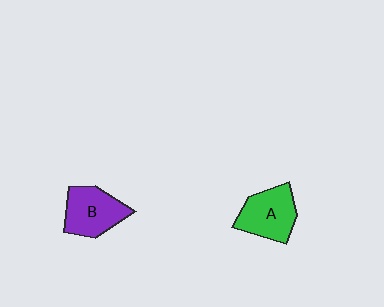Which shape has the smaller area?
Shape B (purple).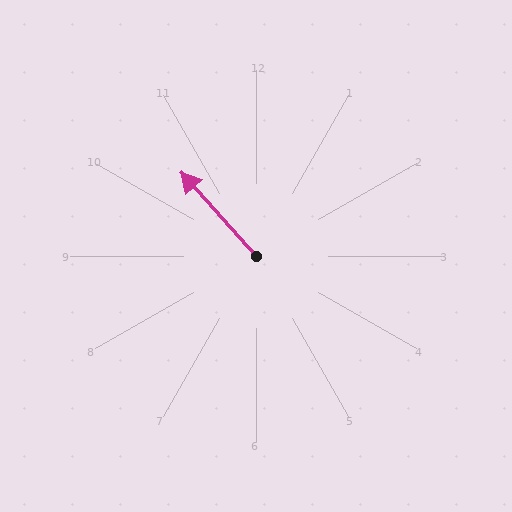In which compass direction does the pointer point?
Northwest.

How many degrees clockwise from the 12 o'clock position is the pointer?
Approximately 318 degrees.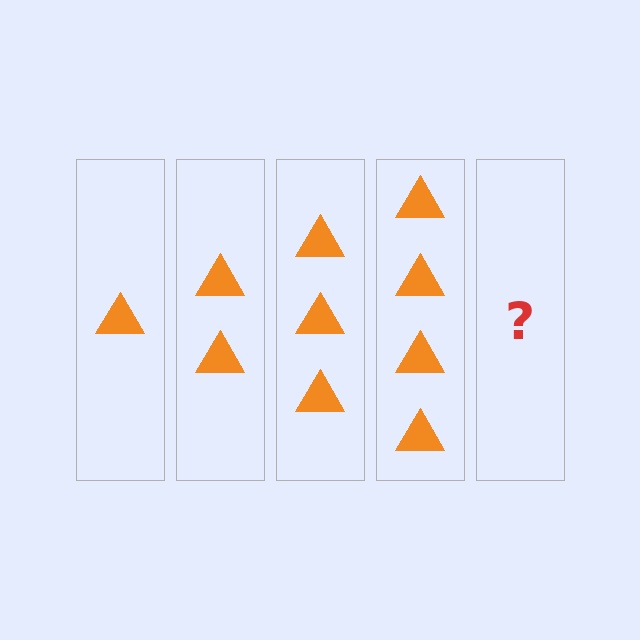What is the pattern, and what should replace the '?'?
The pattern is that each step adds one more triangle. The '?' should be 5 triangles.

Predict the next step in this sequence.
The next step is 5 triangles.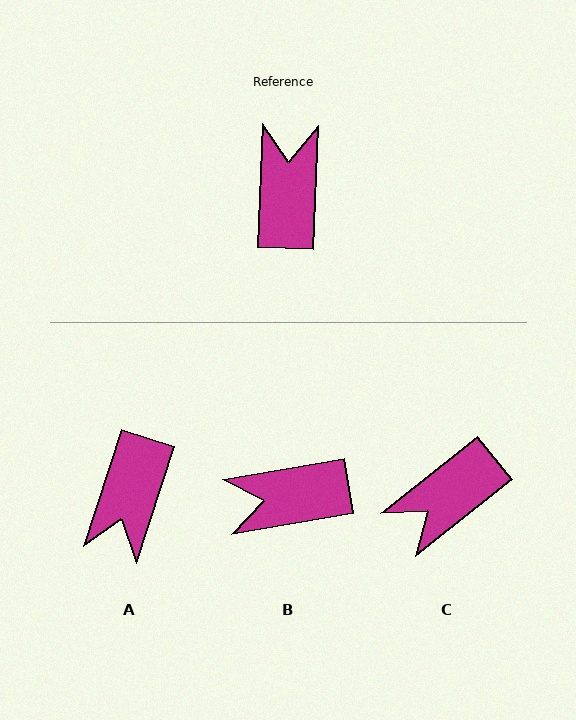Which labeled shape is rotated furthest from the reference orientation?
A, about 164 degrees away.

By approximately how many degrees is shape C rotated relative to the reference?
Approximately 131 degrees counter-clockwise.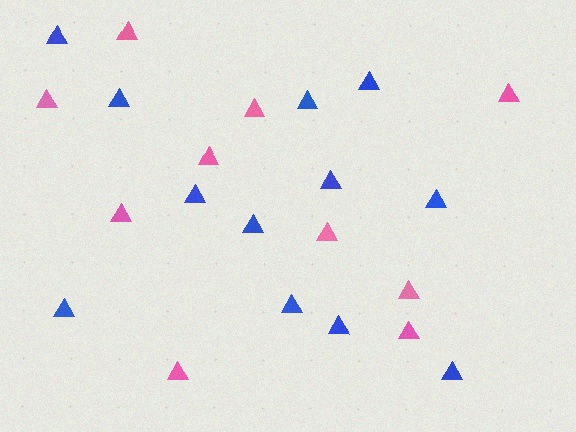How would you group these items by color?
There are 2 groups: one group of blue triangles (12) and one group of pink triangles (10).